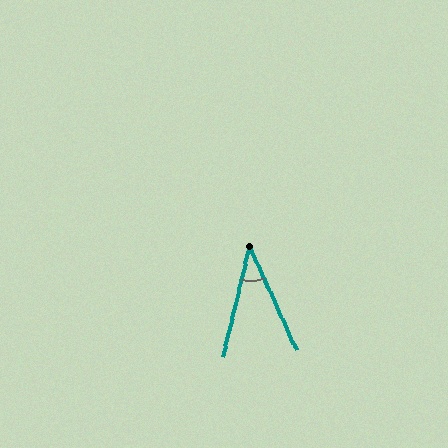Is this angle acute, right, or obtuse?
It is acute.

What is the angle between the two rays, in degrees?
Approximately 38 degrees.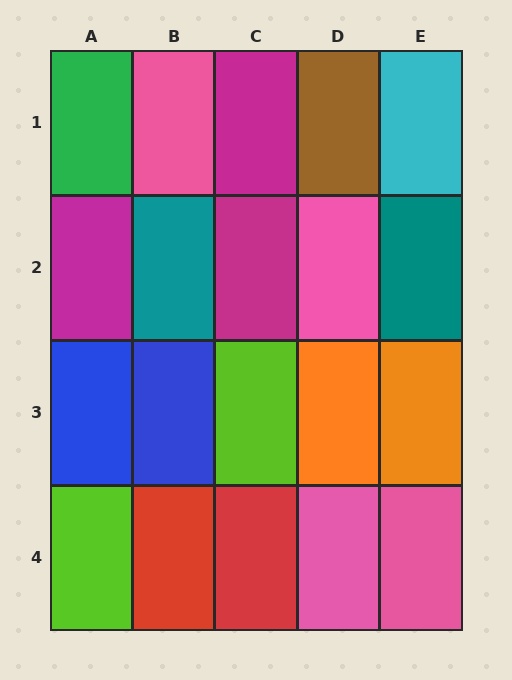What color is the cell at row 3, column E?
Orange.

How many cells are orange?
2 cells are orange.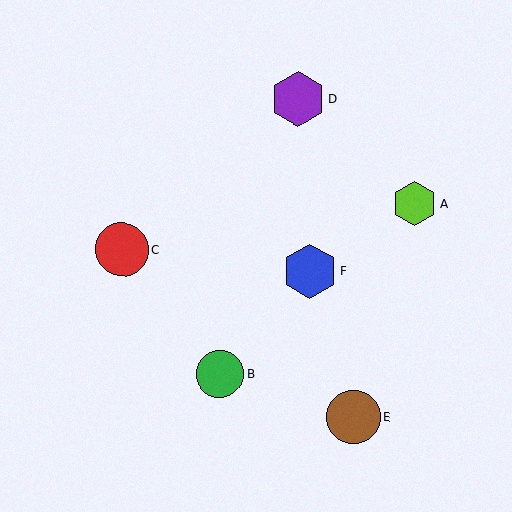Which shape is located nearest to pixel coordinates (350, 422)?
The brown circle (labeled E) at (354, 417) is nearest to that location.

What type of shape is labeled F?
Shape F is a blue hexagon.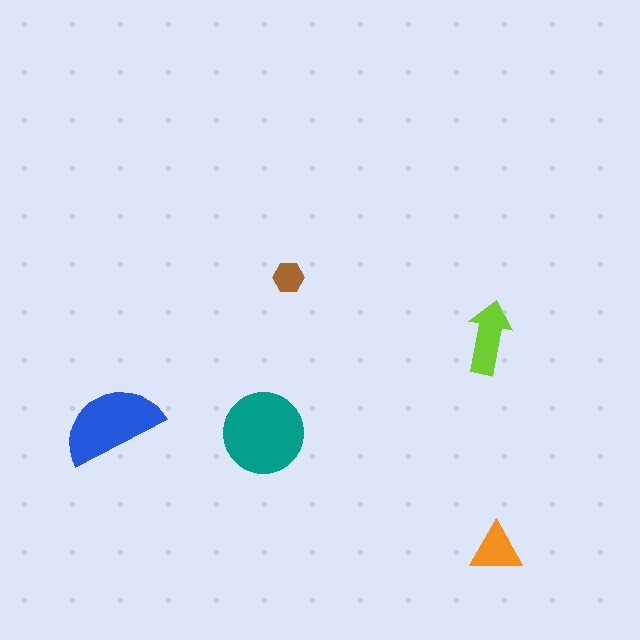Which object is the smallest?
The brown hexagon.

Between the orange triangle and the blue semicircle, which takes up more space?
The blue semicircle.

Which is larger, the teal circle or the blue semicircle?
The teal circle.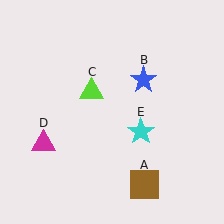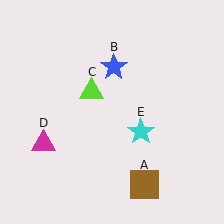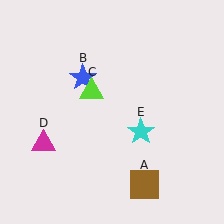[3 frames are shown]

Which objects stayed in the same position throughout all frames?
Brown square (object A) and lime triangle (object C) and magenta triangle (object D) and cyan star (object E) remained stationary.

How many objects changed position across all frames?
1 object changed position: blue star (object B).